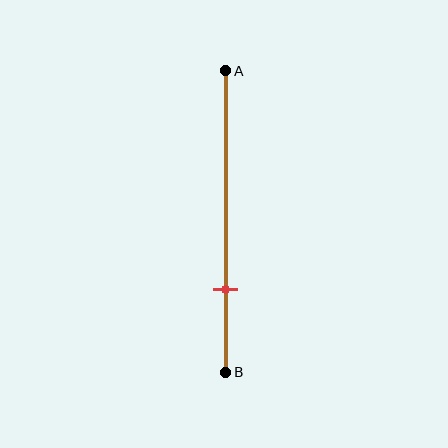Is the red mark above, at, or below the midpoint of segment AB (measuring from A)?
The red mark is below the midpoint of segment AB.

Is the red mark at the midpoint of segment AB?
No, the mark is at about 70% from A, not at the 50% midpoint.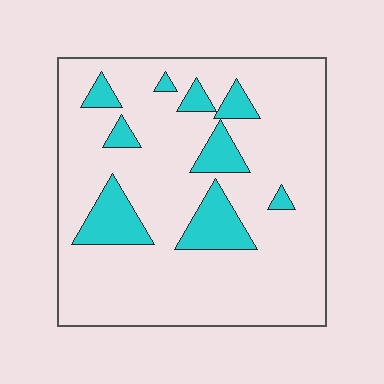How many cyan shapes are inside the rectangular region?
9.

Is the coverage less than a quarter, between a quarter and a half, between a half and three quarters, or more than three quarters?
Less than a quarter.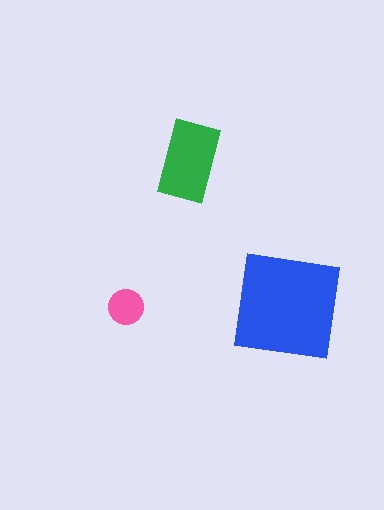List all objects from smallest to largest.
The pink circle, the green rectangle, the blue square.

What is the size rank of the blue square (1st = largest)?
1st.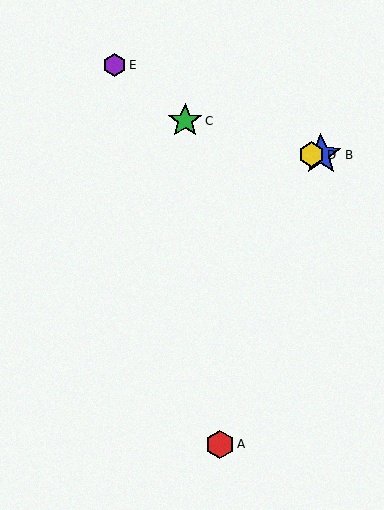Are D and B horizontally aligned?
Yes, both are at y≈155.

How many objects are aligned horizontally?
2 objects (B, D) are aligned horizontally.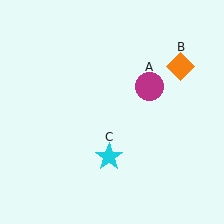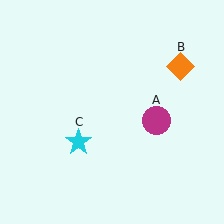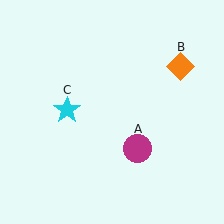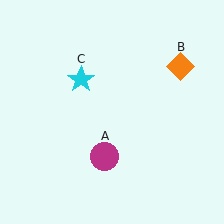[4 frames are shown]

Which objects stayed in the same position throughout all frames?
Orange diamond (object B) remained stationary.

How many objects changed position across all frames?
2 objects changed position: magenta circle (object A), cyan star (object C).